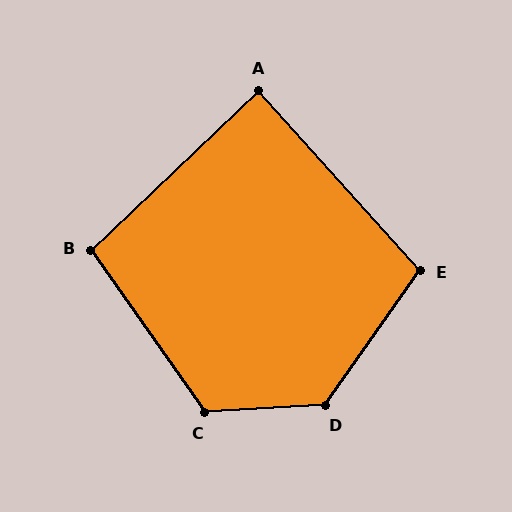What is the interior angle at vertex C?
Approximately 122 degrees (obtuse).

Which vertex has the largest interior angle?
D, at approximately 128 degrees.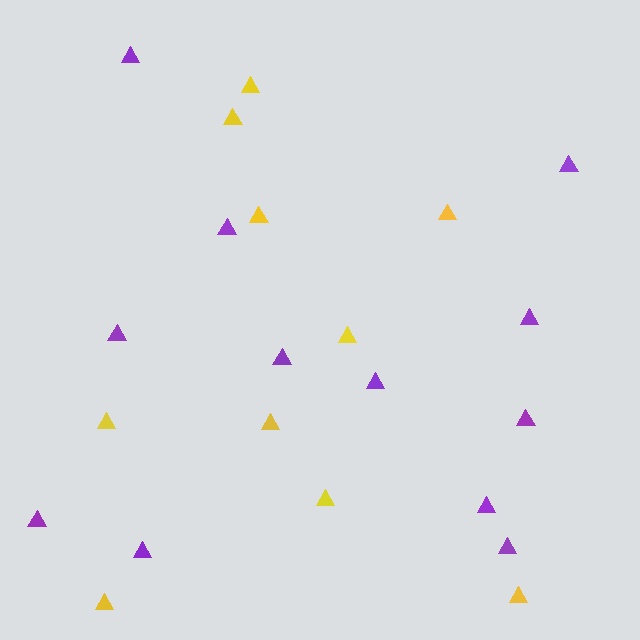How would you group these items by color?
There are 2 groups: one group of yellow triangles (10) and one group of purple triangles (12).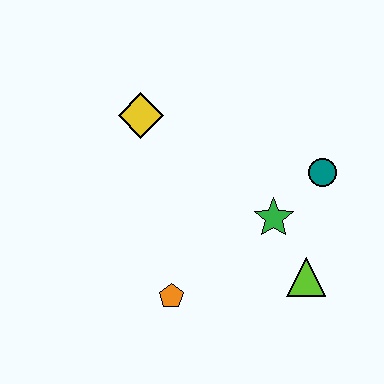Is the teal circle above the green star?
Yes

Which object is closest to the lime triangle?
The green star is closest to the lime triangle.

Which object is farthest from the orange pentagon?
The teal circle is farthest from the orange pentagon.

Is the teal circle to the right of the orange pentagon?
Yes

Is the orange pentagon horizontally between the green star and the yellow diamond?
Yes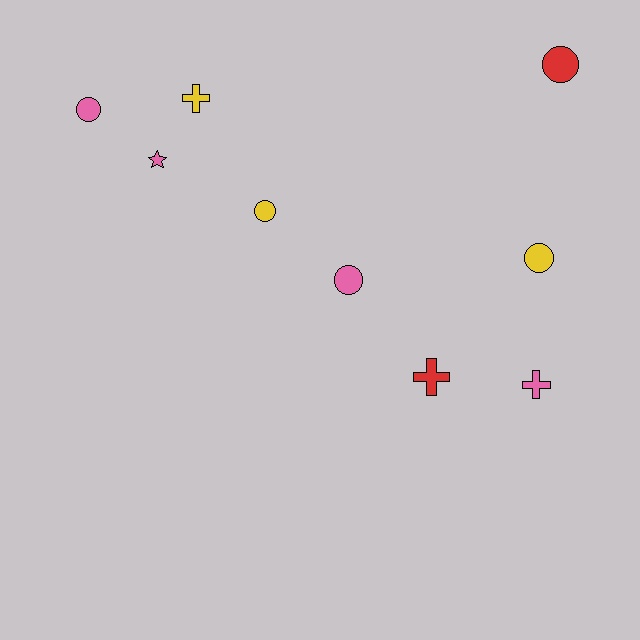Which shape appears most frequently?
Circle, with 5 objects.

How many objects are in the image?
There are 9 objects.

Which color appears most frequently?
Pink, with 4 objects.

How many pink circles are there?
There are 2 pink circles.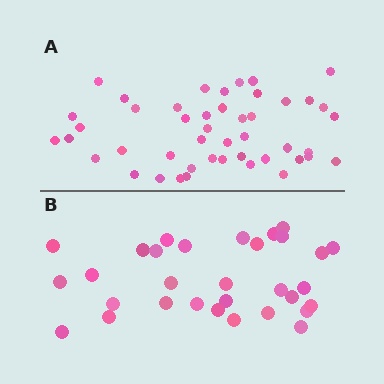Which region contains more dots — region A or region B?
Region A (the top region) has more dots.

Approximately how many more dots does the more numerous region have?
Region A has approximately 15 more dots than region B.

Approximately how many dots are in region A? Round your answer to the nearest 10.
About 50 dots. (The exact count is 46, which rounds to 50.)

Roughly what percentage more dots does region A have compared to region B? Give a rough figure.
About 50% more.